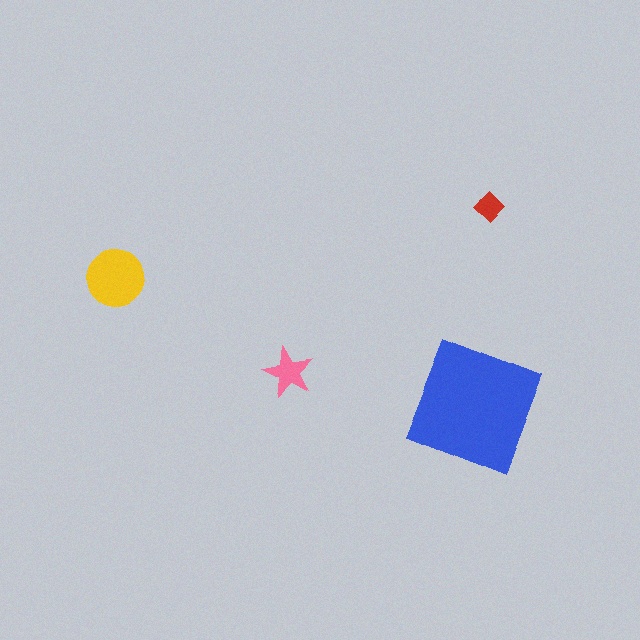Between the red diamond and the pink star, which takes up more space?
The pink star.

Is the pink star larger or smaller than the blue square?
Smaller.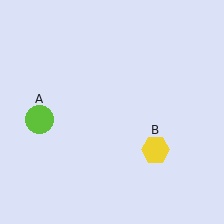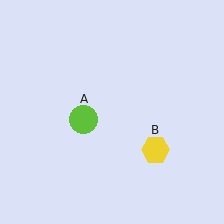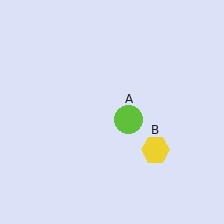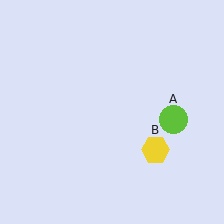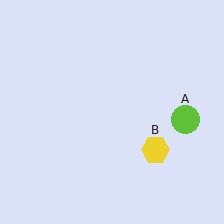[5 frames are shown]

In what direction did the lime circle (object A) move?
The lime circle (object A) moved right.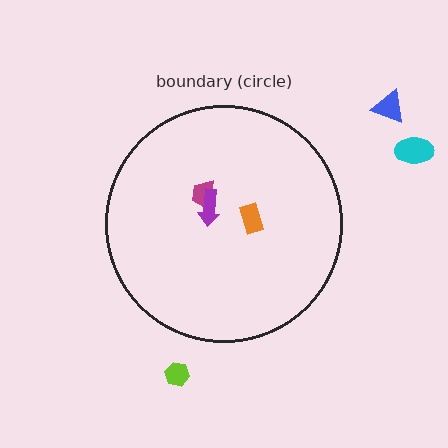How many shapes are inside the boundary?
3 inside, 3 outside.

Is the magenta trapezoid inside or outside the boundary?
Inside.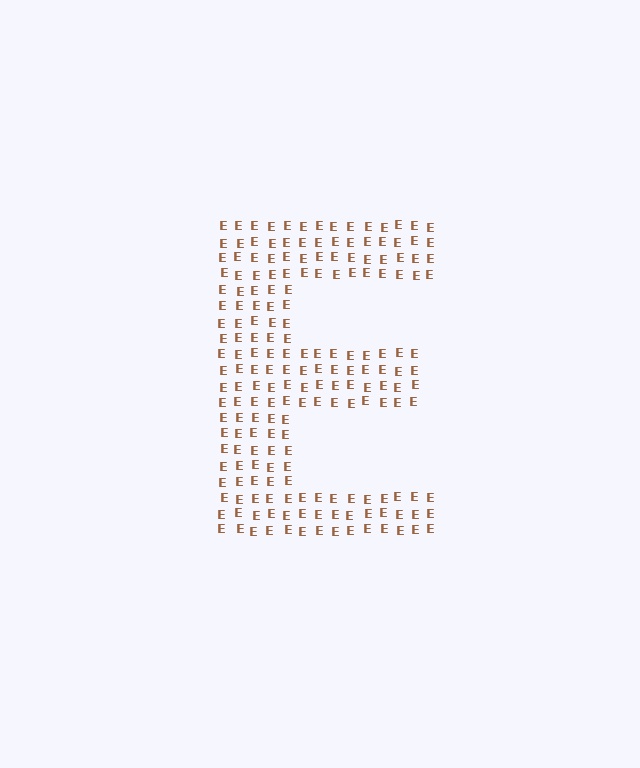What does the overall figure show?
The overall figure shows the letter E.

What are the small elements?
The small elements are letter E's.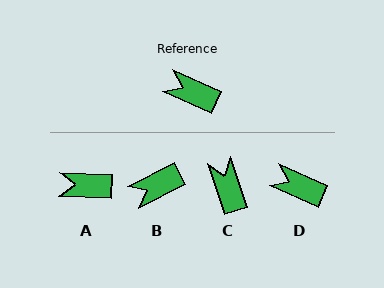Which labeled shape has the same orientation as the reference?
D.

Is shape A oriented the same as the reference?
No, it is off by about 21 degrees.